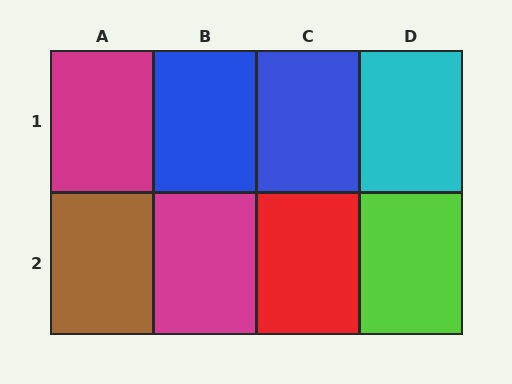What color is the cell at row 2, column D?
Lime.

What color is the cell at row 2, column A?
Brown.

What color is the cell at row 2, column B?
Magenta.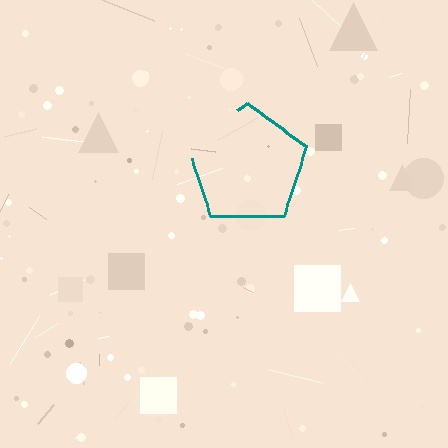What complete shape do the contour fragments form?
The contour fragments form a pentagon.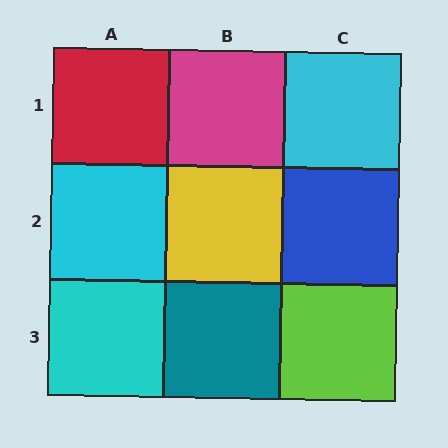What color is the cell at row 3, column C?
Lime.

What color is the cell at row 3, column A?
Cyan.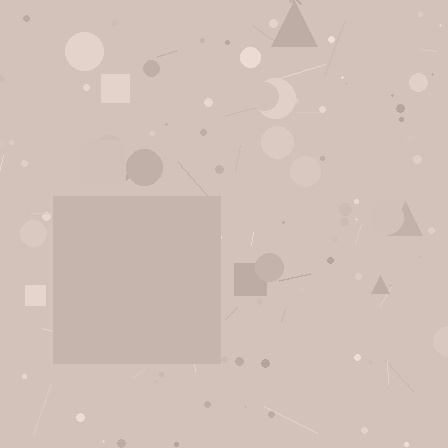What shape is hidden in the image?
A square is hidden in the image.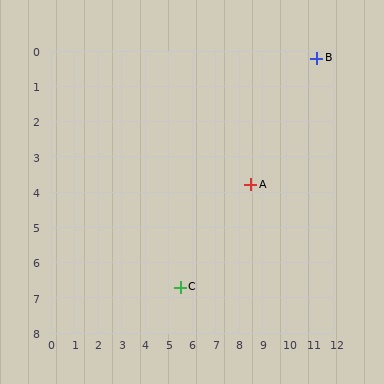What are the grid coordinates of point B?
Point B is at approximately (11.3, 0.2).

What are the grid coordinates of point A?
Point A is at approximately (8.5, 3.8).